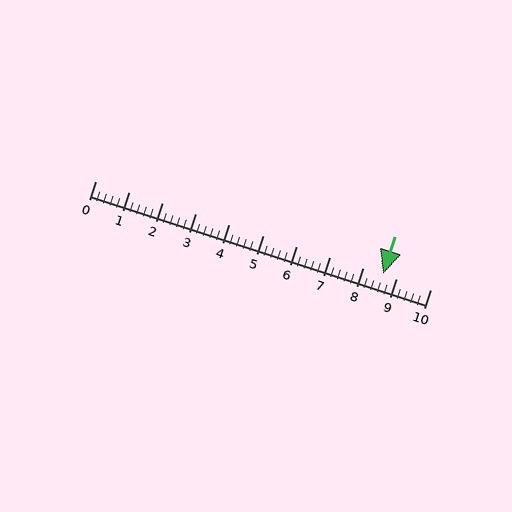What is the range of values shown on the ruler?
The ruler shows values from 0 to 10.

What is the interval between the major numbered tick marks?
The major tick marks are spaced 1 units apart.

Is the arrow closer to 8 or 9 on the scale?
The arrow is closer to 9.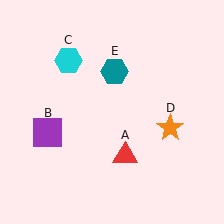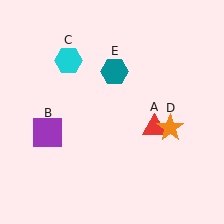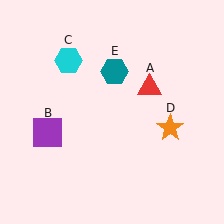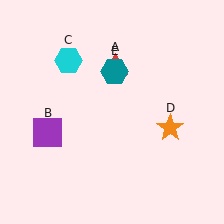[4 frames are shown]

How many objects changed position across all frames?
1 object changed position: red triangle (object A).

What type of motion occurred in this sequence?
The red triangle (object A) rotated counterclockwise around the center of the scene.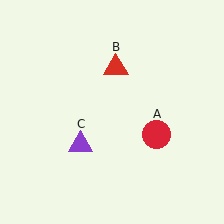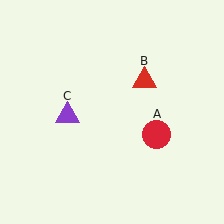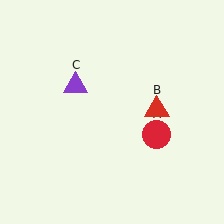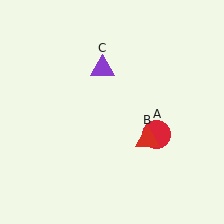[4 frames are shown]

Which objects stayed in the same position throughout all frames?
Red circle (object A) remained stationary.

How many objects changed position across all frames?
2 objects changed position: red triangle (object B), purple triangle (object C).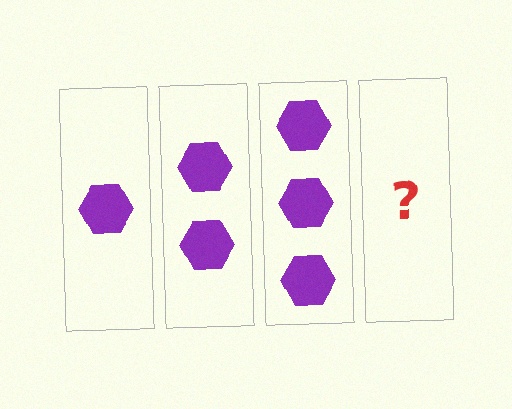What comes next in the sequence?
The next element should be 4 hexagons.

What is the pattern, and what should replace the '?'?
The pattern is that each step adds one more hexagon. The '?' should be 4 hexagons.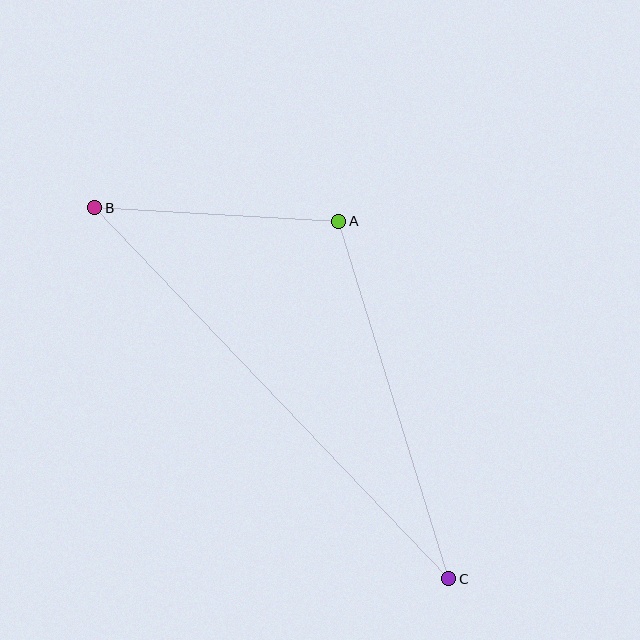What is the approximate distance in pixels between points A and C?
The distance between A and C is approximately 374 pixels.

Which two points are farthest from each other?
Points B and C are farthest from each other.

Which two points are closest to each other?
Points A and B are closest to each other.